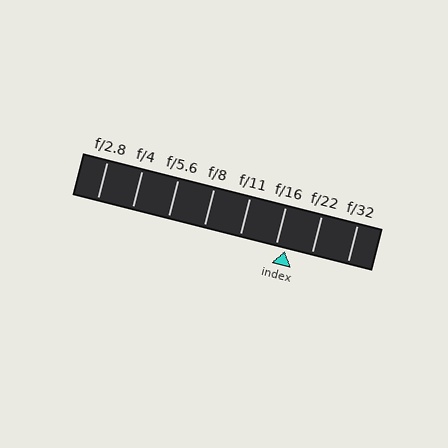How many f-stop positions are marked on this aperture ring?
There are 8 f-stop positions marked.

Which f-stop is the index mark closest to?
The index mark is closest to f/16.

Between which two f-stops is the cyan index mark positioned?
The index mark is between f/16 and f/22.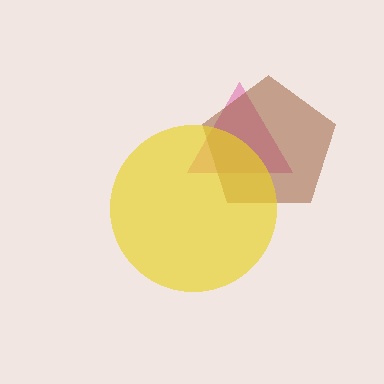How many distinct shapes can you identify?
There are 3 distinct shapes: a pink triangle, a brown pentagon, a yellow circle.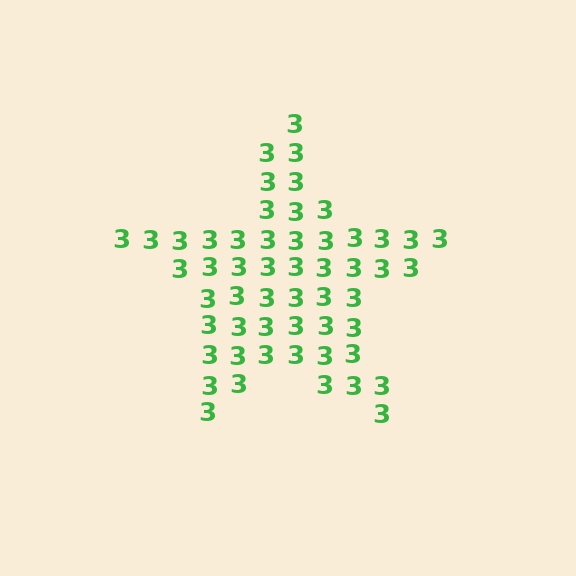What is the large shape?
The large shape is a star.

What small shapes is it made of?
It is made of small digit 3's.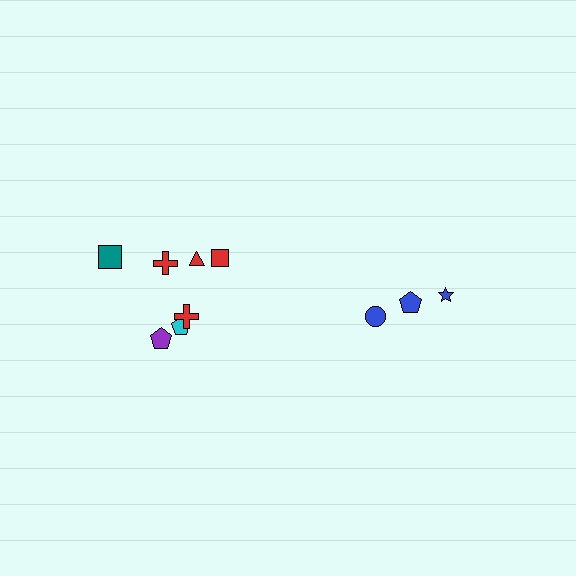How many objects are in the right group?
There are 3 objects.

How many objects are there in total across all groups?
There are 10 objects.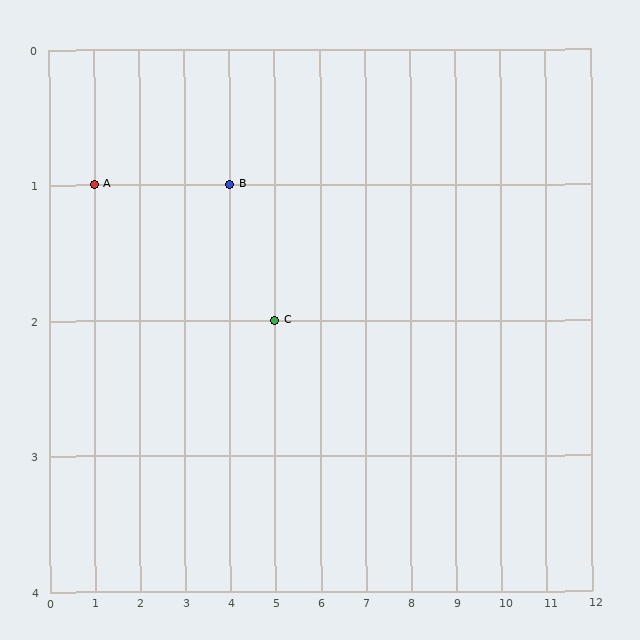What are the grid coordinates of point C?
Point C is at grid coordinates (5, 2).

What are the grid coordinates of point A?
Point A is at grid coordinates (1, 1).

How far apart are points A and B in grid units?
Points A and B are 3 columns apart.